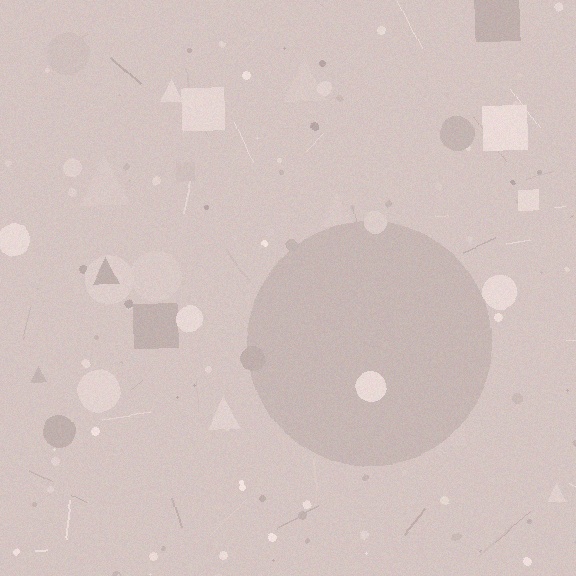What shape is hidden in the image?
A circle is hidden in the image.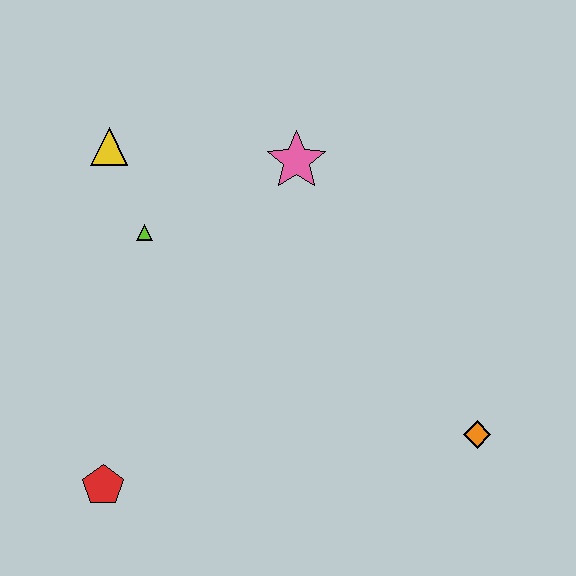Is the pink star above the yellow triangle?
No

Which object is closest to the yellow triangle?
The lime triangle is closest to the yellow triangle.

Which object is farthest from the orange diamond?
The yellow triangle is farthest from the orange diamond.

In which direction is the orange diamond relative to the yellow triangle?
The orange diamond is to the right of the yellow triangle.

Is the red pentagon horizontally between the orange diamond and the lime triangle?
No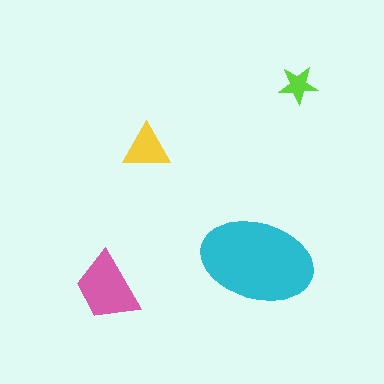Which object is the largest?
The cyan ellipse.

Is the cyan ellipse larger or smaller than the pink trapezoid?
Larger.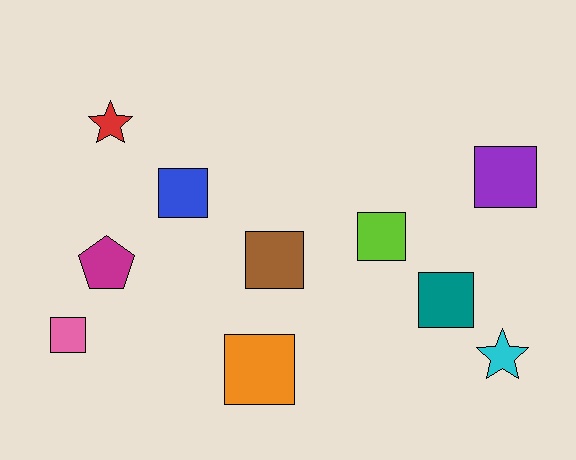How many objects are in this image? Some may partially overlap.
There are 10 objects.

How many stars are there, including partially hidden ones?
There are 2 stars.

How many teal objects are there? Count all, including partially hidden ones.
There is 1 teal object.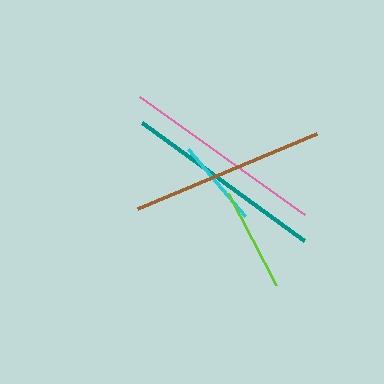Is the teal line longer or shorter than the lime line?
The teal line is longer than the lime line.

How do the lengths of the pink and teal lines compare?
The pink and teal lines are approximately the same length.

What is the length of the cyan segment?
The cyan segment is approximately 88 pixels long.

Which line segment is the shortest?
The cyan line is the shortest at approximately 88 pixels.